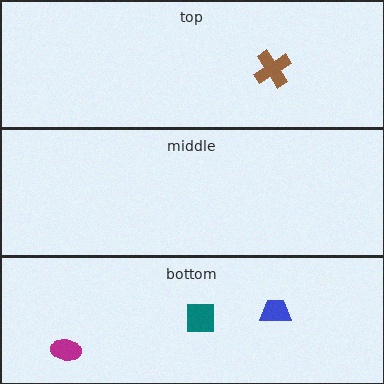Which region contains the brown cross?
The top region.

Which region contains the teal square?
The bottom region.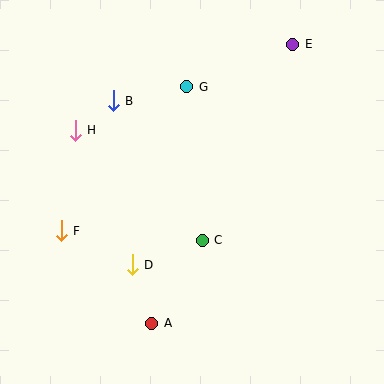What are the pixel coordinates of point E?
Point E is at (293, 44).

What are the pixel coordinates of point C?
Point C is at (202, 240).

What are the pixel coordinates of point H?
Point H is at (75, 130).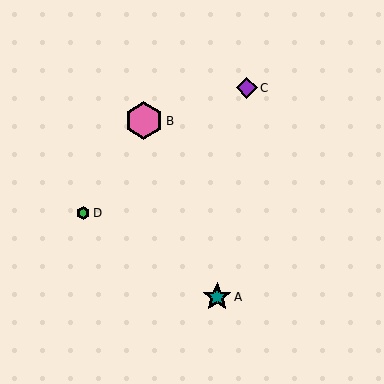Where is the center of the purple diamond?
The center of the purple diamond is at (247, 88).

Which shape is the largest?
The pink hexagon (labeled B) is the largest.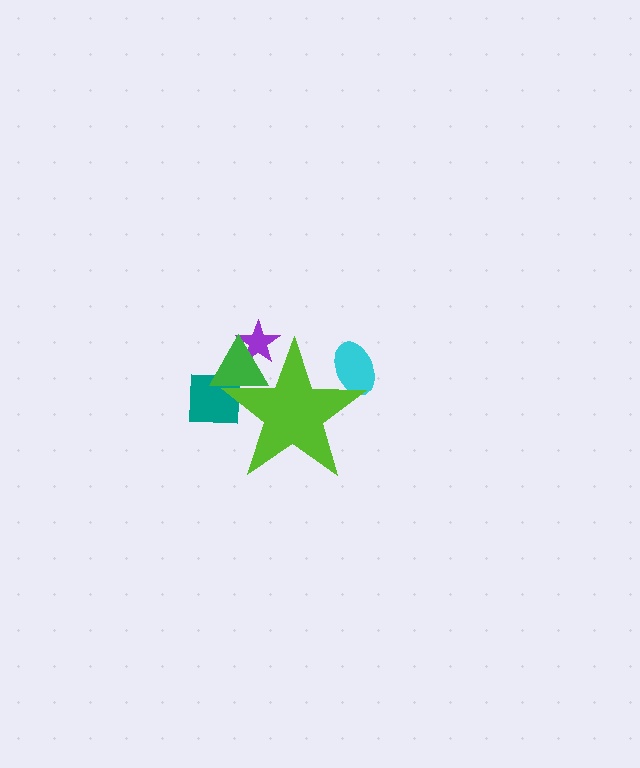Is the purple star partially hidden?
Yes, the purple star is partially hidden behind the lime star.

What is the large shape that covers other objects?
A lime star.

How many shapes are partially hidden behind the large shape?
4 shapes are partially hidden.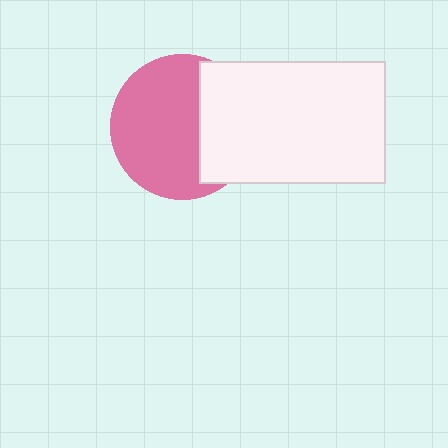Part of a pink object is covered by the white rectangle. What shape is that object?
It is a circle.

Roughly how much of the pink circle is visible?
Most of it is visible (roughly 67%).